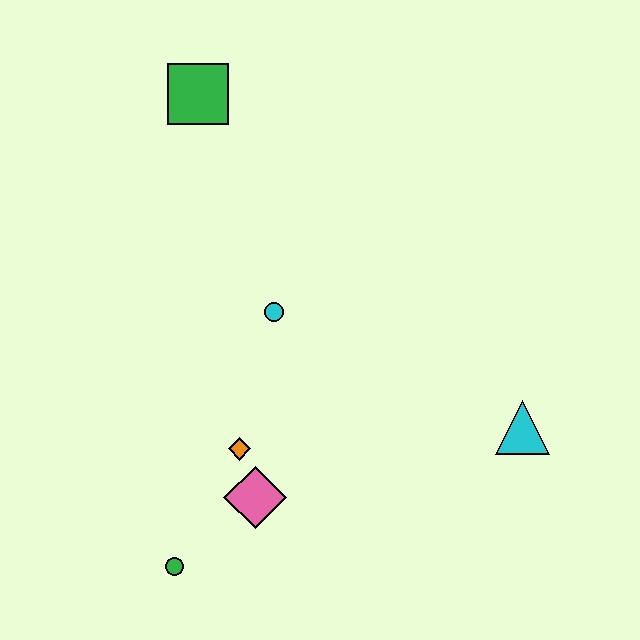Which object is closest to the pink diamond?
The orange diamond is closest to the pink diamond.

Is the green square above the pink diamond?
Yes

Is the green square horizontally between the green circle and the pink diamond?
Yes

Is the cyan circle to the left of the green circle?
No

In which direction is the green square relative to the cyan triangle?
The green square is above the cyan triangle.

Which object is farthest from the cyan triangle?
The green square is farthest from the cyan triangle.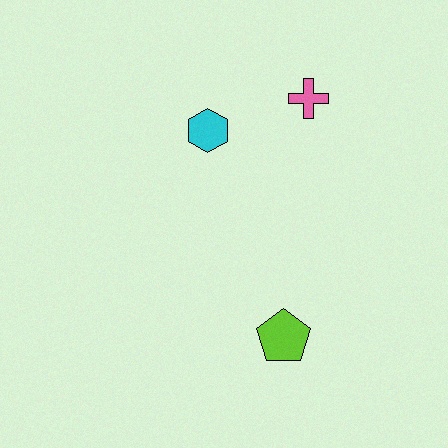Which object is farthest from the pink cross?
The lime pentagon is farthest from the pink cross.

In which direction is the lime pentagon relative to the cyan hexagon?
The lime pentagon is below the cyan hexagon.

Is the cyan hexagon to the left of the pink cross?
Yes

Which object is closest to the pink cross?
The cyan hexagon is closest to the pink cross.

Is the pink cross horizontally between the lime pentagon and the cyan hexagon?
No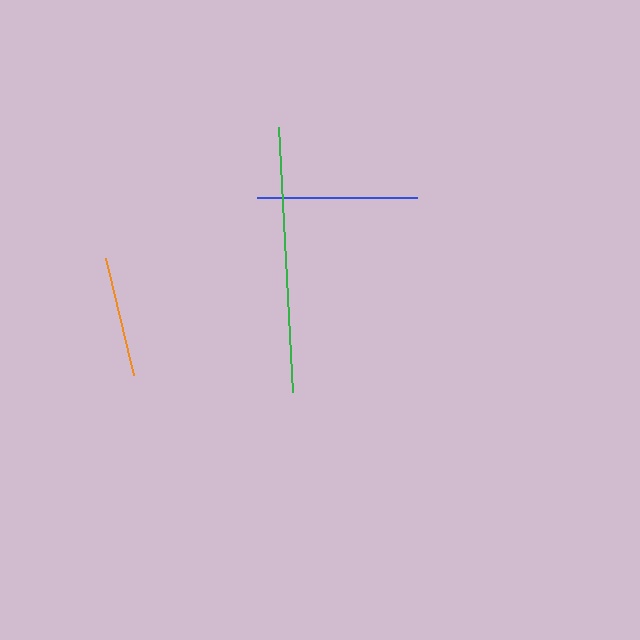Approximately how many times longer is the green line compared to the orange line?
The green line is approximately 2.2 times the length of the orange line.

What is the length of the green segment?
The green segment is approximately 265 pixels long.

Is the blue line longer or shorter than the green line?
The green line is longer than the blue line.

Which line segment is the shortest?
The orange line is the shortest at approximately 121 pixels.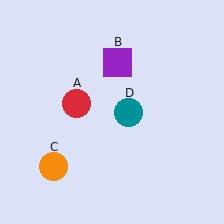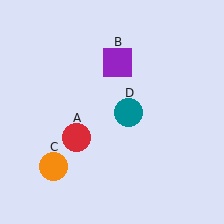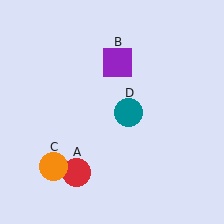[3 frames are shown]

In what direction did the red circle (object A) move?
The red circle (object A) moved down.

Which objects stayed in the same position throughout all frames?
Purple square (object B) and orange circle (object C) and teal circle (object D) remained stationary.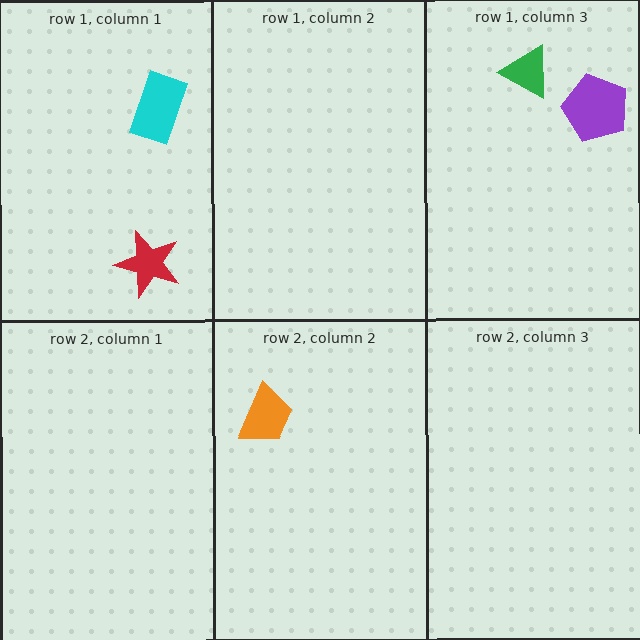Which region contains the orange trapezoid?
The row 2, column 2 region.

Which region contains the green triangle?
The row 1, column 3 region.